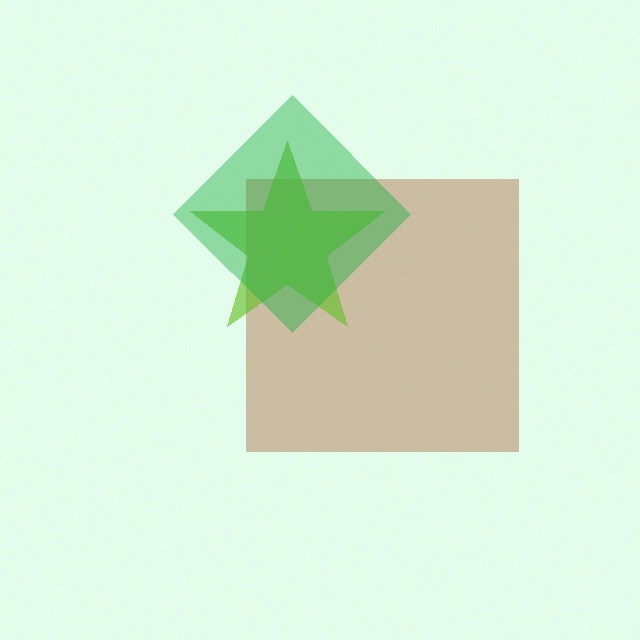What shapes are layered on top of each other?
The layered shapes are: a brown square, a lime star, a green diamond.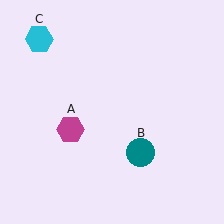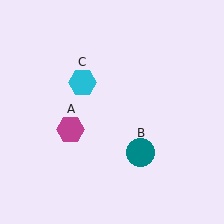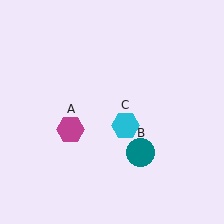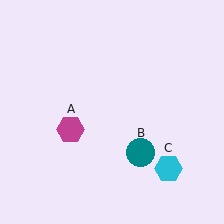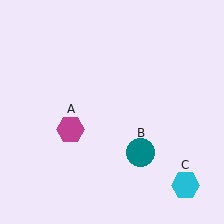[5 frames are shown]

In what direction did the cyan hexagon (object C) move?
The cyan hexagon (object C) moved down and to the right.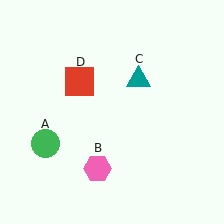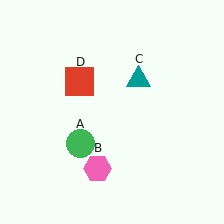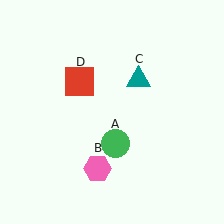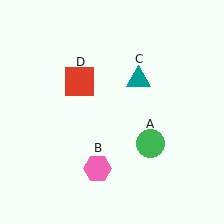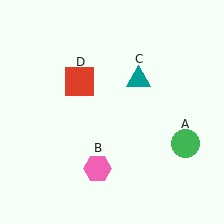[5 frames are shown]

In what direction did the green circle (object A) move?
The green circle (object A) moved right.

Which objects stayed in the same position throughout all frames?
Pink hexagon (object B) and teal triangle (object C) and red square (object D) remained stationary.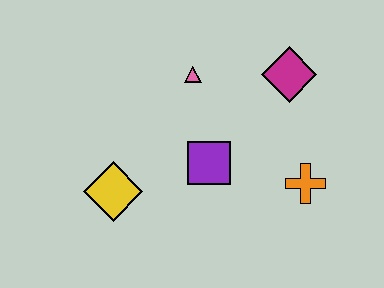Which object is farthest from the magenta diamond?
The yellow diamond is farthest from the magenta diamond.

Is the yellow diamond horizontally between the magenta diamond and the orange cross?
No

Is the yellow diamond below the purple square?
Yes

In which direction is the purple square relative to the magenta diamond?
The purple square is below the magenta diamond.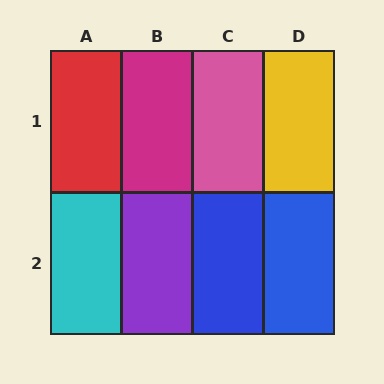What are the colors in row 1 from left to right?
Red, magenta, pink, yellow.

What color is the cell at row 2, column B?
Purple.